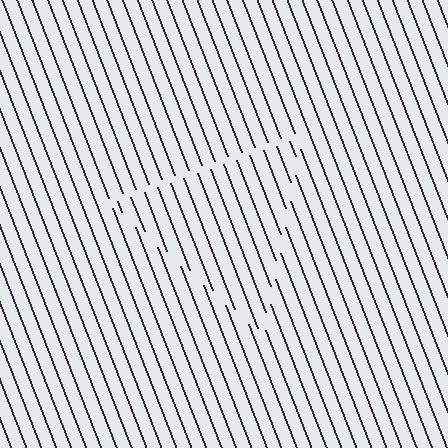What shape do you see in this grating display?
An illusory triangle. The interior of the shape contains the same grating, shifted by half a period — the contour is defined by the phase discontinuity where line-ends from the inner and outer gratings abut.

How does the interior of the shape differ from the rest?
The interior of the shape contains the same grating, shifted by half a period — the contour is defined by the phase discontinuity where line-ends from the inner and outer gratings abut.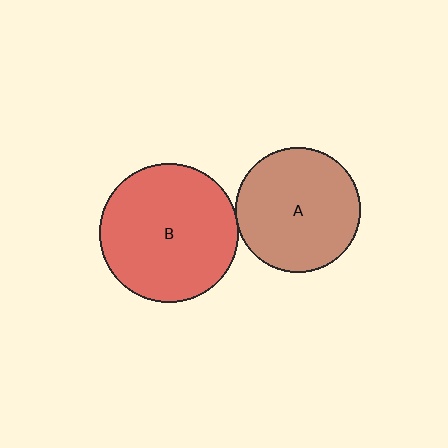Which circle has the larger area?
Circle B (red).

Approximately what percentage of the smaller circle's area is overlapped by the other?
Approximately 5%.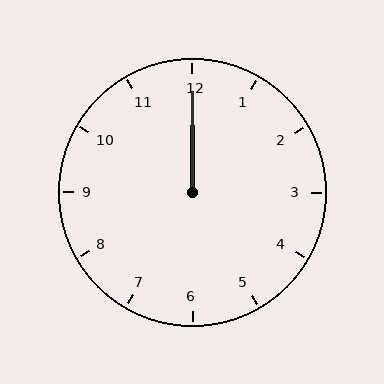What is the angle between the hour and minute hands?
Approximately 0 degrees.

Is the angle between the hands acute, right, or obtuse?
It is acute.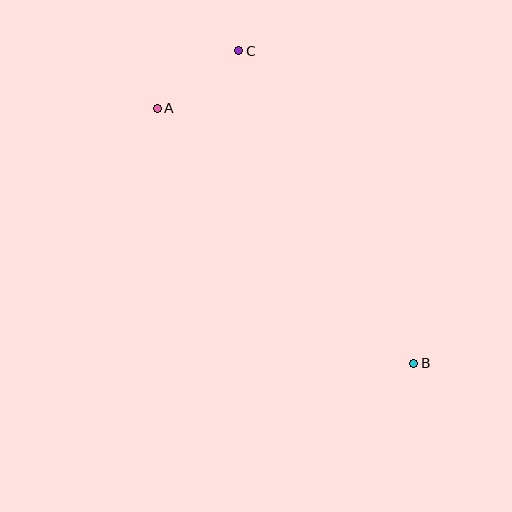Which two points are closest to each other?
Points A and C are closest to each other.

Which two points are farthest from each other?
Points A and B are farthest from each other.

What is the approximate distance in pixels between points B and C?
The distance between B and C is approximately 358 pixels.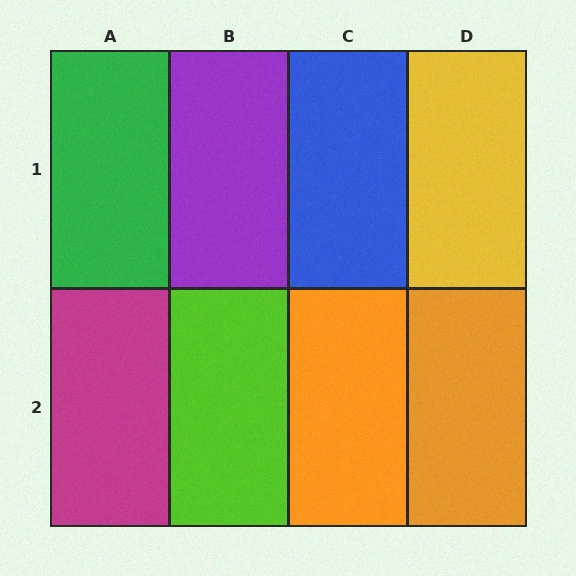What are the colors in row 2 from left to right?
Magenta, lime, orange, orange.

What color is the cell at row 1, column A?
Green.